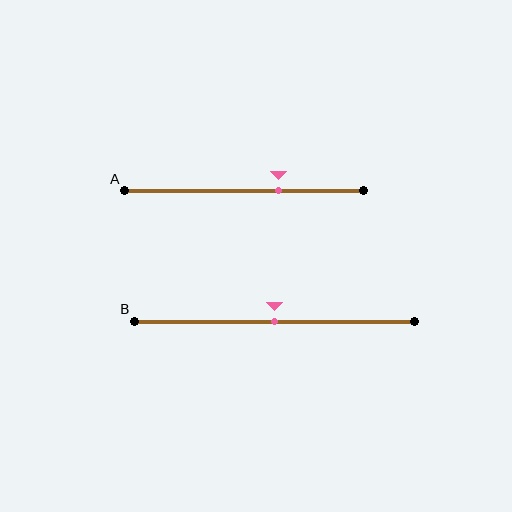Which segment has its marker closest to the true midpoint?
Segment B has its marker closest to the true midpoint.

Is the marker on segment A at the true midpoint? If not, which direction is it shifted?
No, the marker on segment A is shifted to the right by about 14% of the segment length.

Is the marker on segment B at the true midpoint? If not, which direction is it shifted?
Yes, the marker on segment B is at the true midpoint.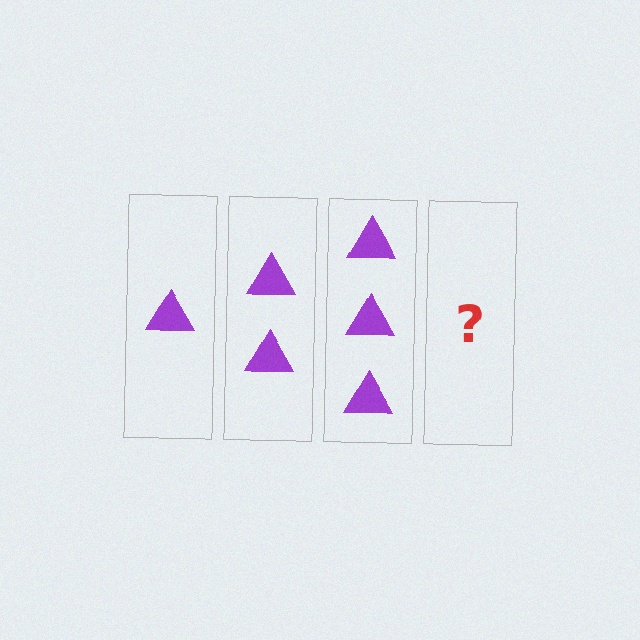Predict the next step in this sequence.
The next step is 4 triangles.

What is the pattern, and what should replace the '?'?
The pattern is that each step adds one more triangle. The '?' should be 4 triangles.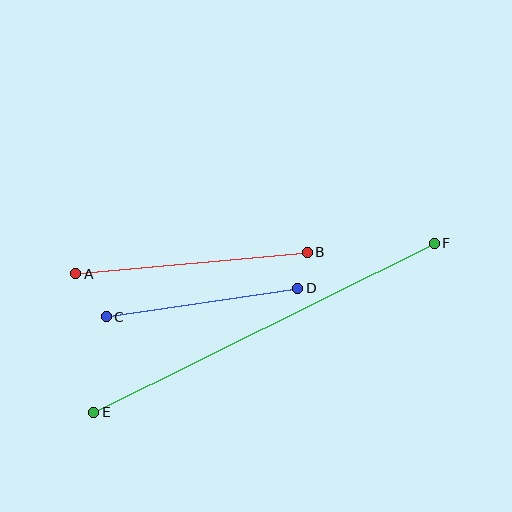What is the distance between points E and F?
The distance is approximately 380 pixels.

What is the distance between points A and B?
The distance is approximately 232 pixels.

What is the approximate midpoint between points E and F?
The midpoint is at approximately (264, 328) pixels.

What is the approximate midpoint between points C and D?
The midpoint is at approximately (202, 303) pixels.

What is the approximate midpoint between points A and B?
The midpoint is at approximately (191, 263) pixels.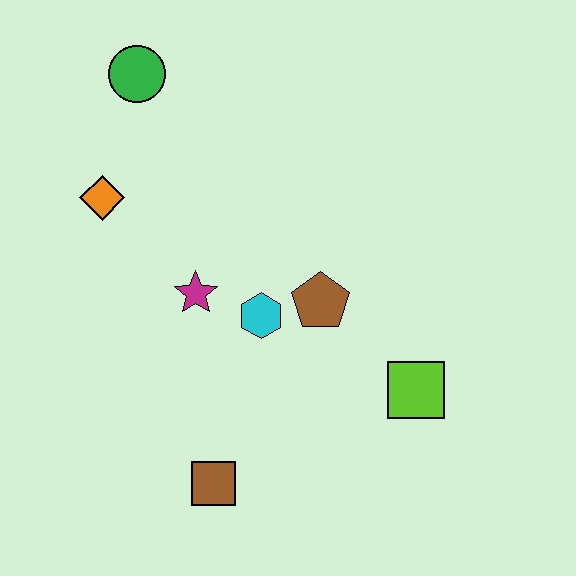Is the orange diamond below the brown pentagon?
No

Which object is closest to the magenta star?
The cyan hexagon is closest to the magenta star.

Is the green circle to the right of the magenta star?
No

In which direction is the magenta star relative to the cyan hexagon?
The magenta star is to the left of the cyan hexagon.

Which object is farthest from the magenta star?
The lime square is farthest from the magenta star.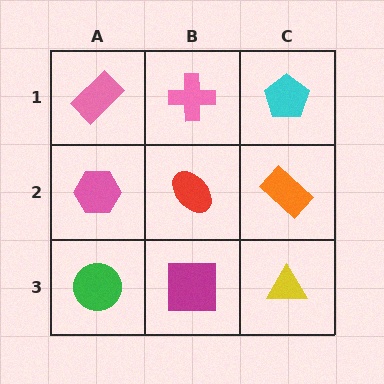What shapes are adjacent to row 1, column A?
A pink hexagon (row 2, column A), a pink cross (row 1, column B).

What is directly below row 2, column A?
A green circle.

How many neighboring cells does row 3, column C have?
2.